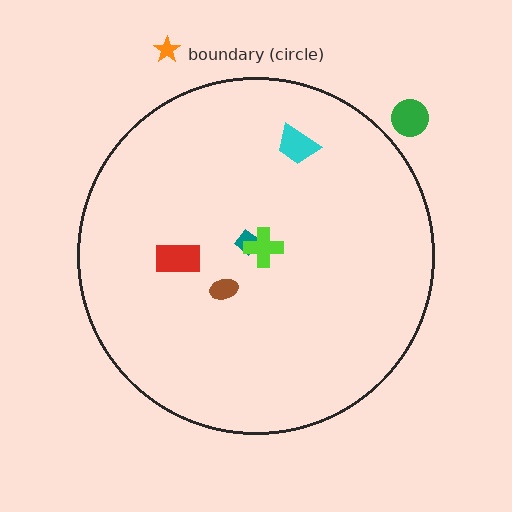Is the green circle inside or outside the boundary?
Outside.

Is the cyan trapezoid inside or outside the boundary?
Inside.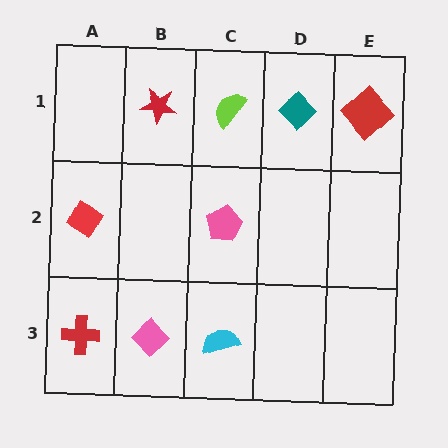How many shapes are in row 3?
3 shapes.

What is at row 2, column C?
A pink pentagon.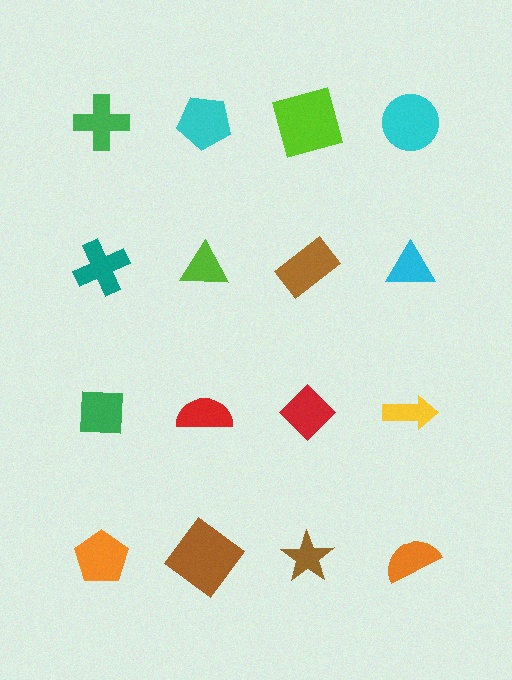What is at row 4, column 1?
An orange pentagon.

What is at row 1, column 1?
A green cross.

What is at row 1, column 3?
A lime square.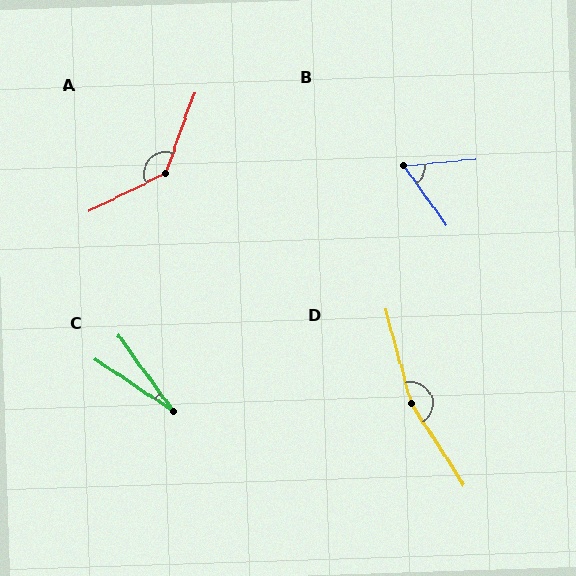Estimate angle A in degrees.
Approximately 137 degrees.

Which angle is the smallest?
C, at approximately 21 degrees.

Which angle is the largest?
D, at approximately 162 degrees.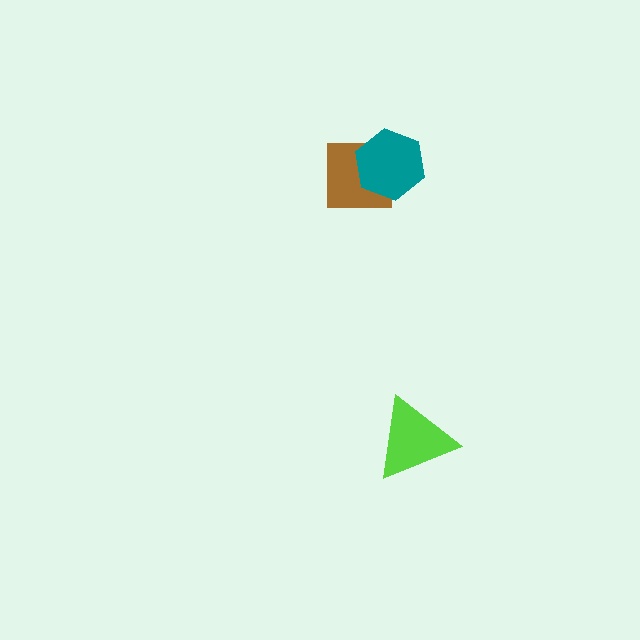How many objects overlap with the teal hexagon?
1 object overlaps with the teal hexagon.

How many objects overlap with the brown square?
1 object overlaps with the brown square.